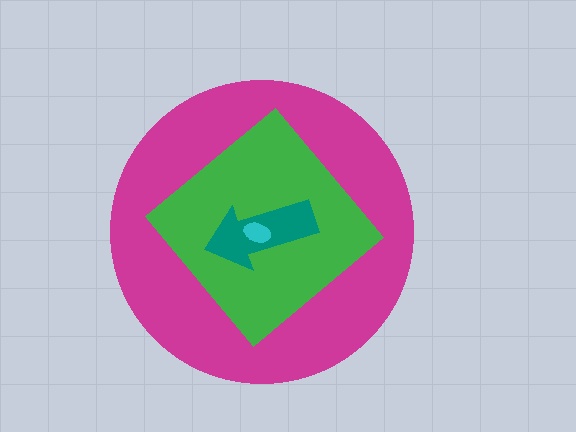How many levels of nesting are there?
4.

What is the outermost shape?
The magenta circle.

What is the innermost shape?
The cyan ellipse.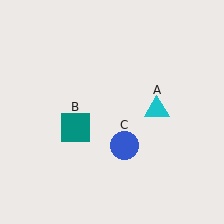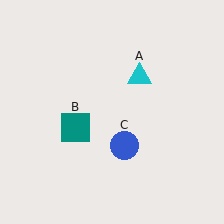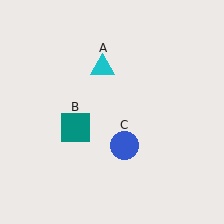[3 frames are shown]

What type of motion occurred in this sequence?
The cyan triangle (object A) rotated counterclockwise around the center of the scene.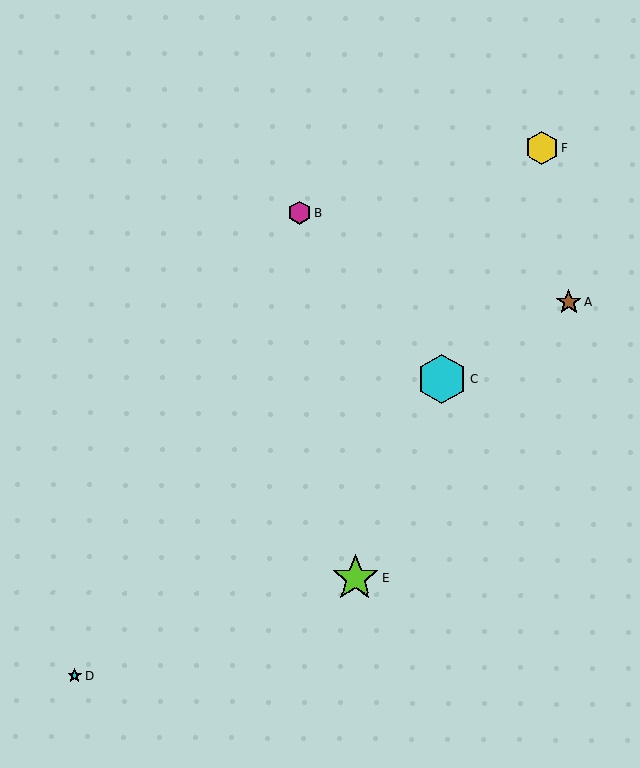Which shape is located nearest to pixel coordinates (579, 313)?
The brown star (labeled A) at (568, 302) is nearest to that location.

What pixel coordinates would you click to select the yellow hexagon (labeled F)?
Click at (542, 148) to select the yellow hexagon F.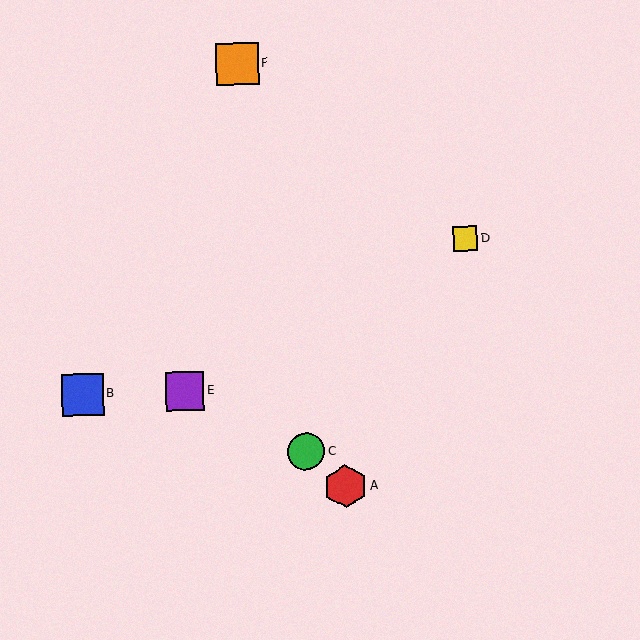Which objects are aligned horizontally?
Objects B, E are aligned horizontally.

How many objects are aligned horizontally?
2 objects (B, E) are aligned horizontally.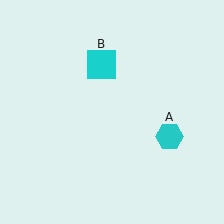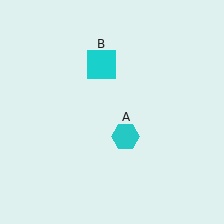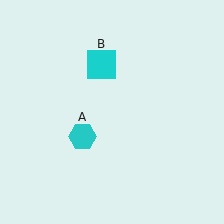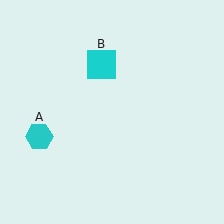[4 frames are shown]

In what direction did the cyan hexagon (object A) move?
The cyan hexagon (object A) moved left.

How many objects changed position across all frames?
1 object changed position: cyan hexagon (object A).